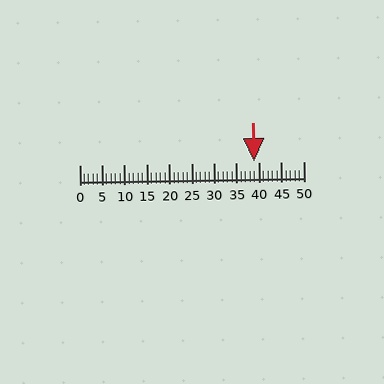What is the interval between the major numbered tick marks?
The major tick marks are spaced 5 units apart.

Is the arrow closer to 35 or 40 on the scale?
The arrow is closer to 40.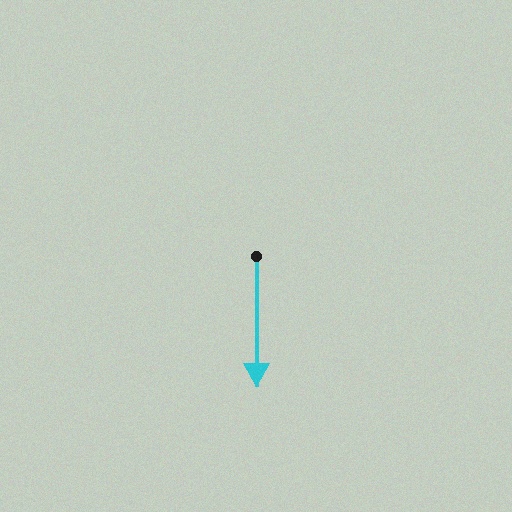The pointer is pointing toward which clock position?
Roughly 6 o'clock.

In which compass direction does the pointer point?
South.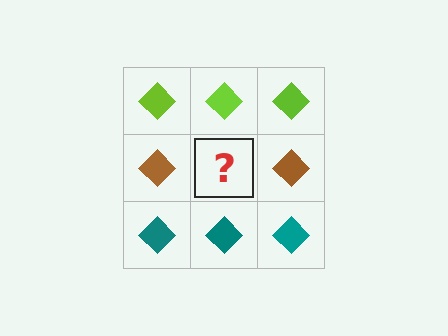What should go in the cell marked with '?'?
The missing cell should contain a brown diamond.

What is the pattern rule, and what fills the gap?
The rule is that each row has a consistent color. The gap should be filled with a brown diamond.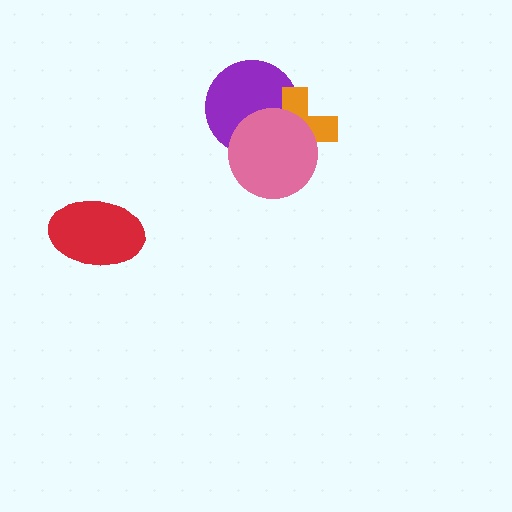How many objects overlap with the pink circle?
2 objects overlap with the pink circle.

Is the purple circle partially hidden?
Yes, it is partially covered by another shape.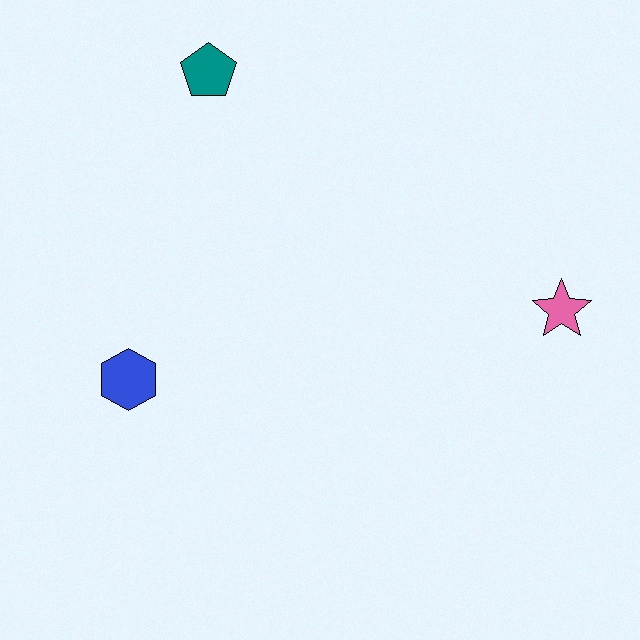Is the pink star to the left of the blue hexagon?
No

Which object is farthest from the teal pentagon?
The pink star is farthest from the teal pentagon.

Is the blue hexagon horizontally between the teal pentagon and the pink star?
No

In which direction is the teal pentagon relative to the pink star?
The teal pentagon is to the left of the pink star.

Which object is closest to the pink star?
The teal pentagon is closest to the pink star.